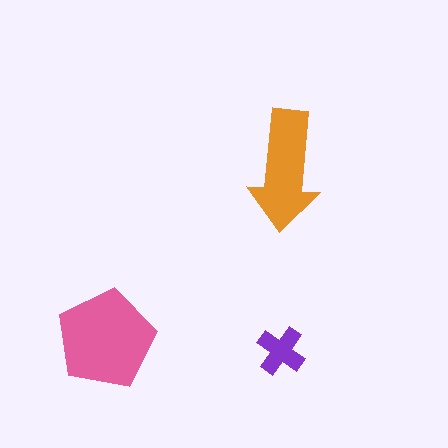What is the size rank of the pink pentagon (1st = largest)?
1st.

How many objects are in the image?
There are 3 objects in the image.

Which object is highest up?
The orange arrow is topmost.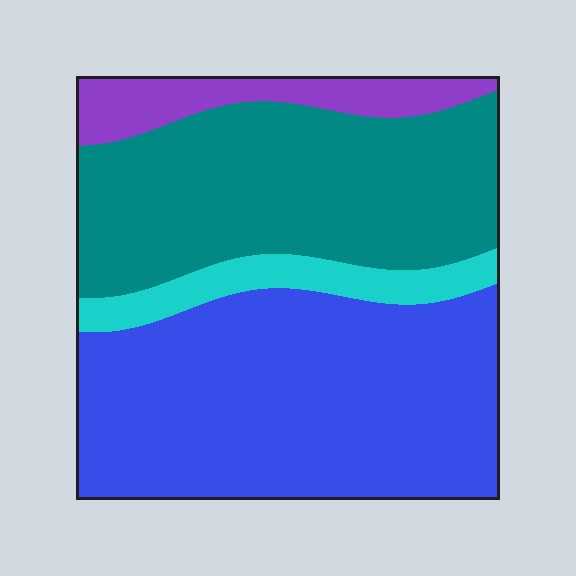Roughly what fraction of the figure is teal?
Teal takes up between a third and a half of the figure.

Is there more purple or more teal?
Teal.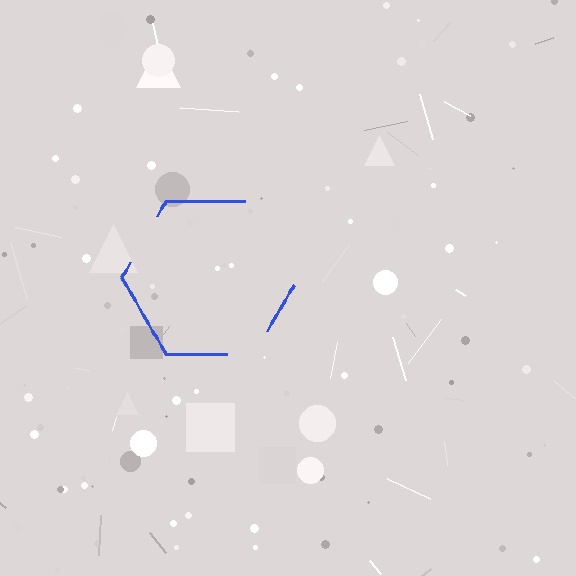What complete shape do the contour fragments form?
The contour fragments form a hexagon.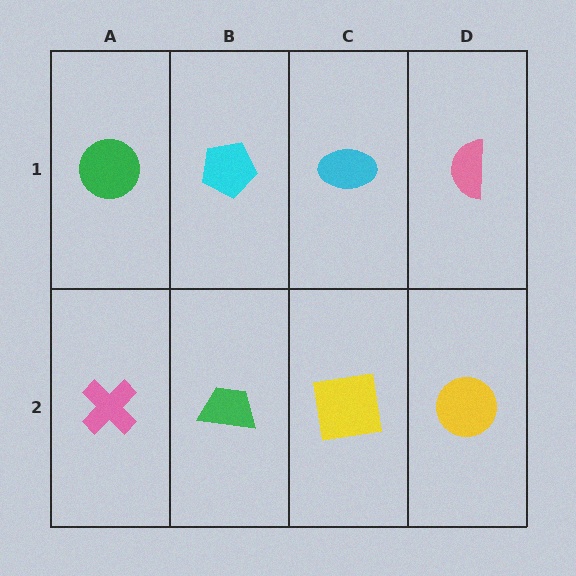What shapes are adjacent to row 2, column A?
A green circle (row 1, column A), a green trapezoid (row 2, column B).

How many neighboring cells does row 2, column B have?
3.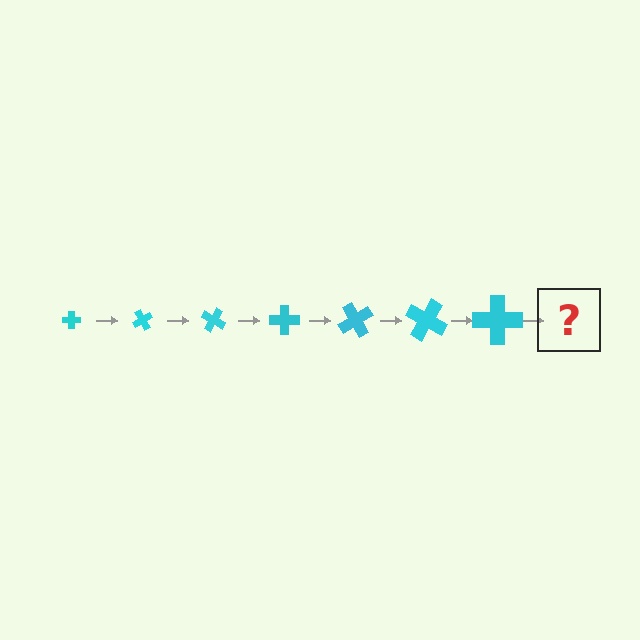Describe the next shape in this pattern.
It should be a cross, larger than the previous one and rotated 420 degrees from the start.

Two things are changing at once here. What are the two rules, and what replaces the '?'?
The two rules are that the cross grows larger each step and it rotates 60 degrees each step. The '?' should be a cross, larger than the previous one and rotated 420 degrees from the start.